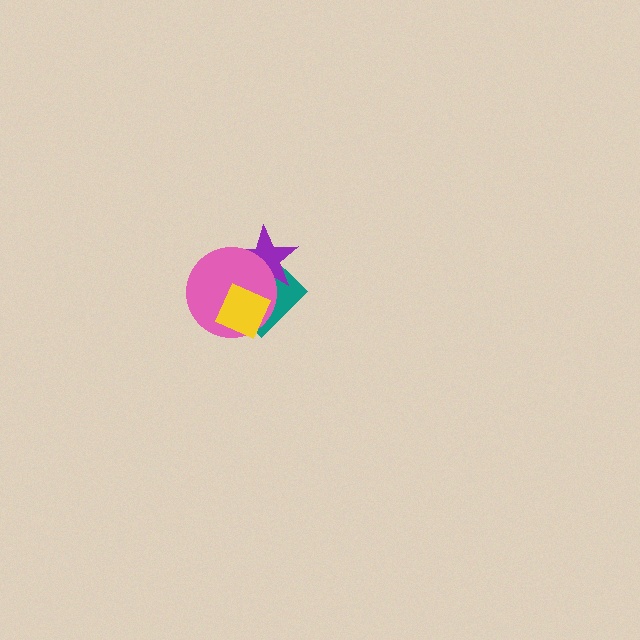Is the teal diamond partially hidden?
Yes, it is partially covered by another shape.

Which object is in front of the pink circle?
The yellow diamond is in front of the pink circle.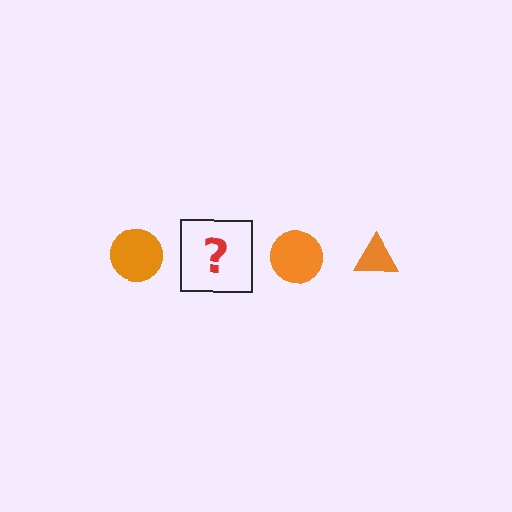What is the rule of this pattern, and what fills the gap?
The rule is that the pattern cycles through circle, triangle shapes in orange. The gap should be filled with an orange triangle.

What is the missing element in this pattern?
The missing element is an orange triangle.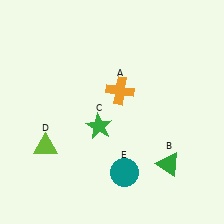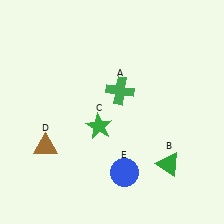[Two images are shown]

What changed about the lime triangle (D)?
In Image 1, D is lime. In Image 2, it changed to brown.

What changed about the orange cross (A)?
In Image 1, A is orange. In Image 2, it changed to green.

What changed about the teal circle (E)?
In Image 1, E is teal. In Image 2, it changed to blue.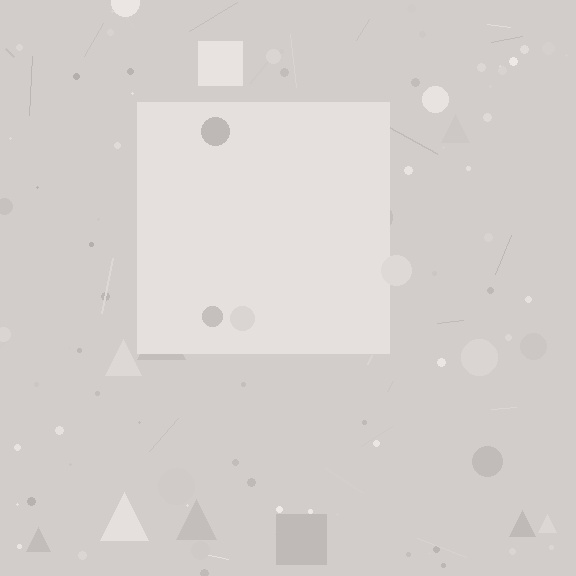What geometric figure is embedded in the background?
A square is embedded in the background.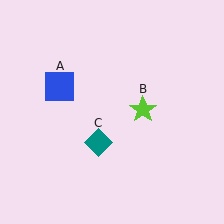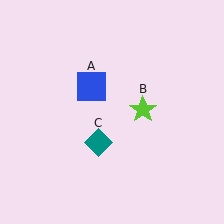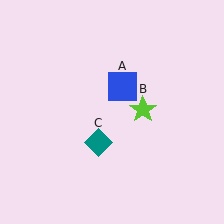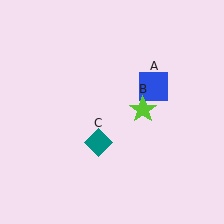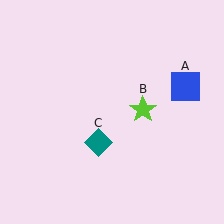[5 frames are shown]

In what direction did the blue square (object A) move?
The blue square (object A) moved right.